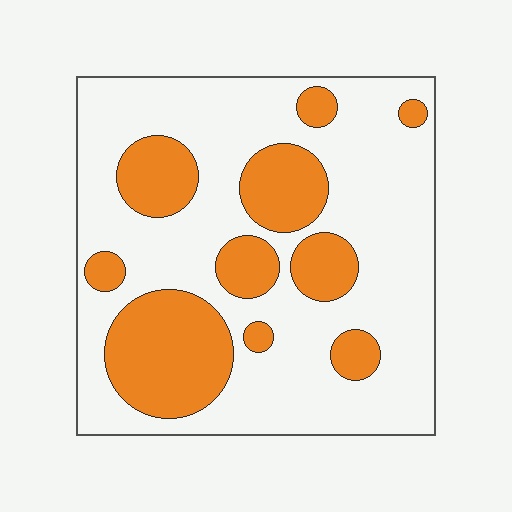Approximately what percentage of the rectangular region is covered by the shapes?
Approximately 30%.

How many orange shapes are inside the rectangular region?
10.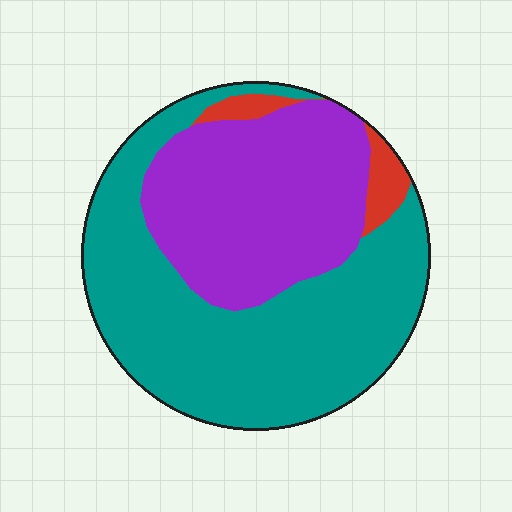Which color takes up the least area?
Red, at roughly 5%.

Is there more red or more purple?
Purple.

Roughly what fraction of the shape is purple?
Purple takes up between a quarter and a half of the shape.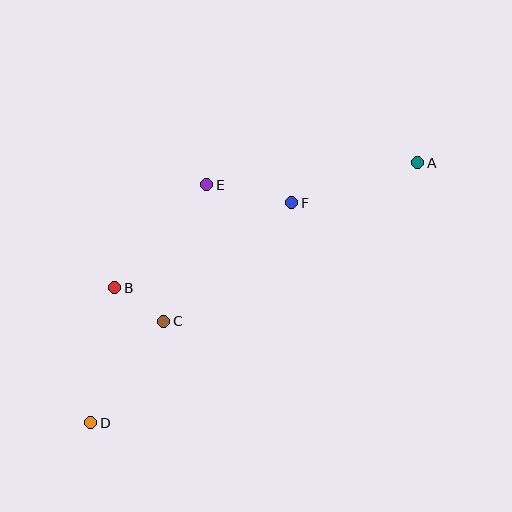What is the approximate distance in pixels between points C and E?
The distance between C and E is approximately 143 pixels.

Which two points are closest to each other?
Points B and C are closest to each other.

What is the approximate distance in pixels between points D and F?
The distance between D and F is approximately 298 pixels.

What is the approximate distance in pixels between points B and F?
The distance between B and F is approximately 196 pixels.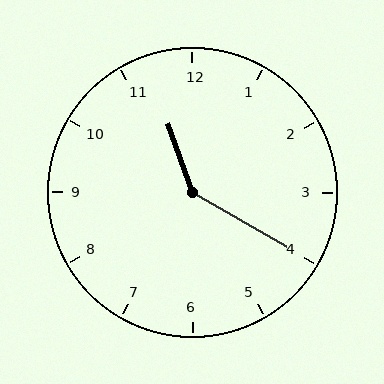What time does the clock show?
11:20.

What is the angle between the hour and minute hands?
Approximately 140 degrees.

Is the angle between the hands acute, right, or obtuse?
It is obtuse.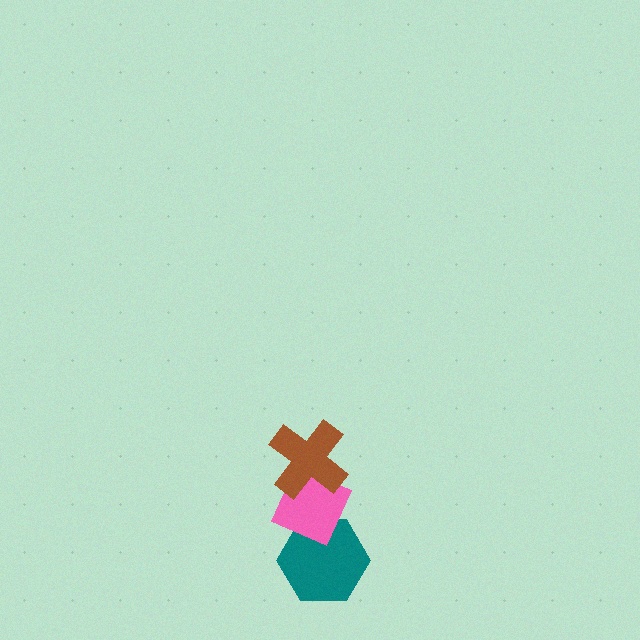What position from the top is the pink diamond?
The pink diamond is 2nd from the top.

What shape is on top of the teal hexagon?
The pink diamond is on top of the teal hexagon.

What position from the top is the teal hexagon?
The teal hexagon is 3rd from the top.